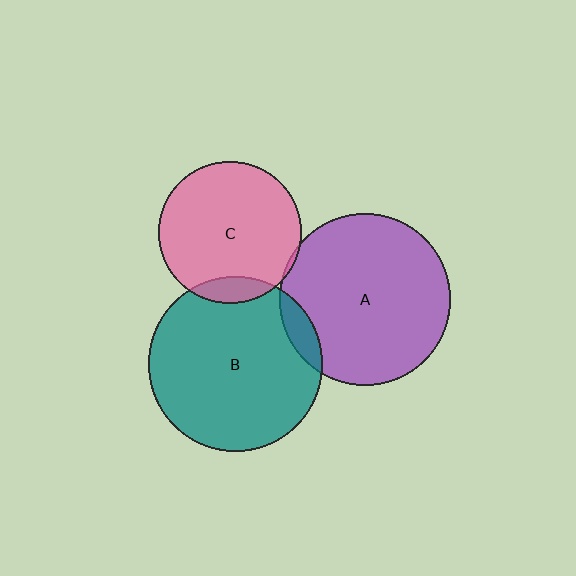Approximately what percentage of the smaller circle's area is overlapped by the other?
Approximately 10%.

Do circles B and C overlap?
Yes.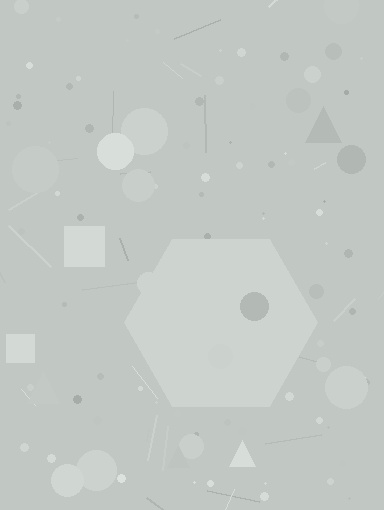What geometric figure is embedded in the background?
A hexagon is embedded in the background.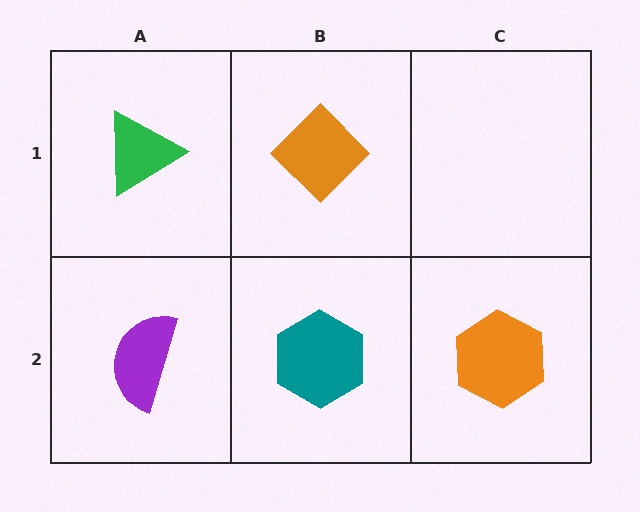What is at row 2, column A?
A purple semicircle.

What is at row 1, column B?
An orange diamond.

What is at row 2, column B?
A teal hexagon.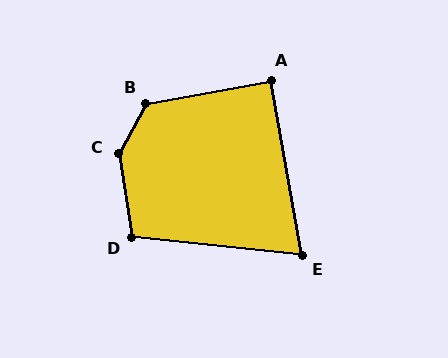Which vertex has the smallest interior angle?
E, at approximately 74 degrees.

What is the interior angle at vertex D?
Approximately 105 degrees (obtuse).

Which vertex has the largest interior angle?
C, at approximately 142 degrees.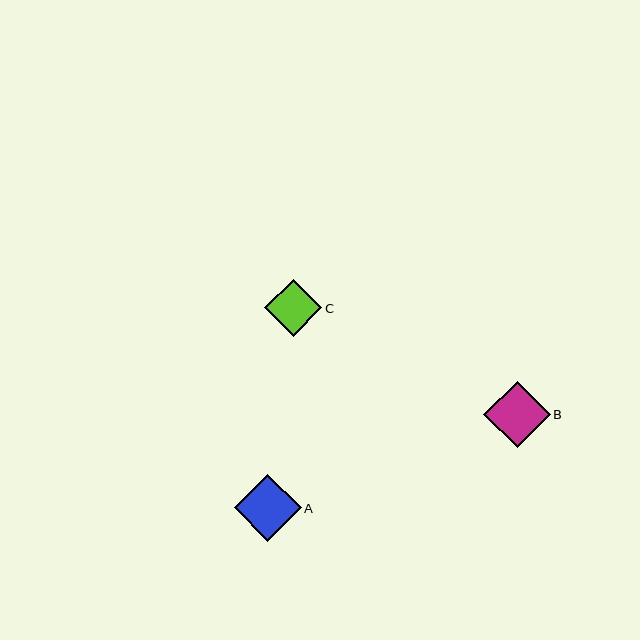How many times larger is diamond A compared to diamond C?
Diamond A is approximately 1.2 times the size of diamond C.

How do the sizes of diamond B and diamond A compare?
Diamond B and diamond A are approximately the same size.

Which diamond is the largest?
Diamond B is the largest with a size of approximately 67 pixels.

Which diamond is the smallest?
Diamond C is the smallest with a size of approximately 58 pixels.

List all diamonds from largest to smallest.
From largest to smallest: B, A, C.